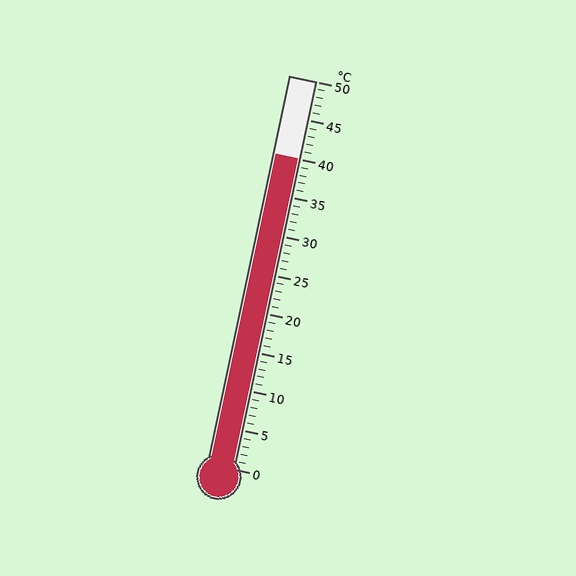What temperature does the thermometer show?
The thermometer shows approximately 40°C.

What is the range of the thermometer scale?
The thermometer scale ranges from 0°C to 50°C.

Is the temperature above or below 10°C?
The temperature is above 10°C.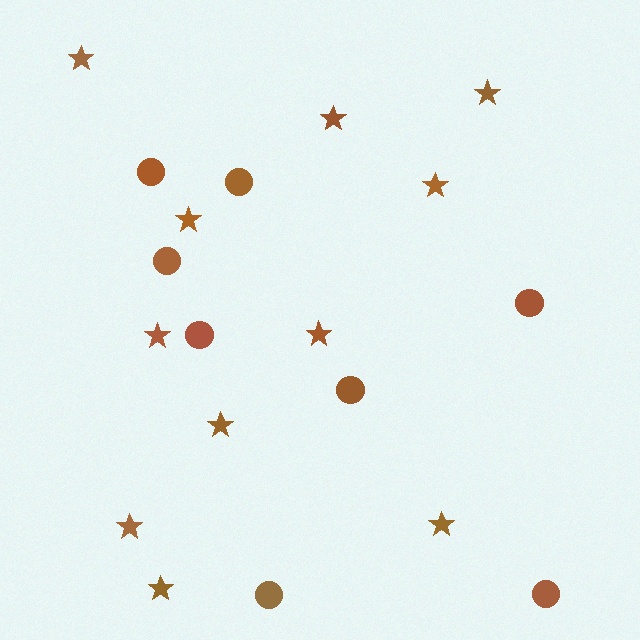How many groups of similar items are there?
There are 2 groups: one group of circles (8) and one group of stars (11).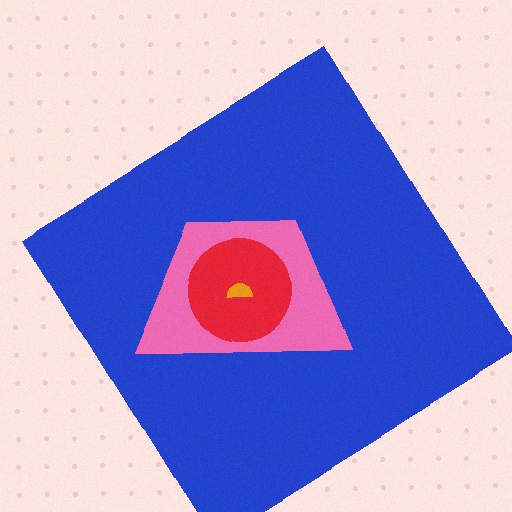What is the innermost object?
The orange semicircle.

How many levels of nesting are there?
4.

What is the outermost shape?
The blue diamond.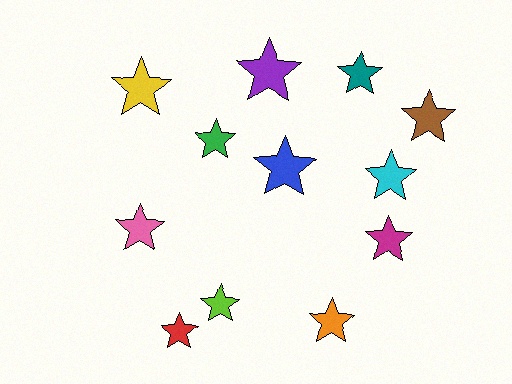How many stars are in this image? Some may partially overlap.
There are 12 stars.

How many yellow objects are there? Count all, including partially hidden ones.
There is 1 yellow object.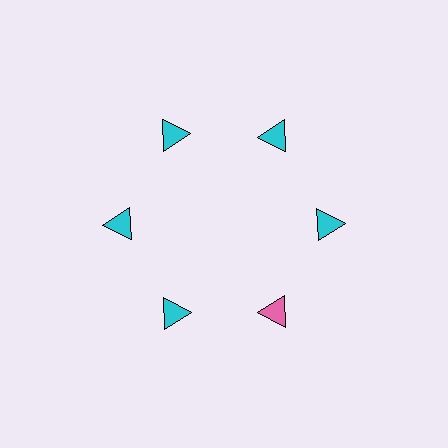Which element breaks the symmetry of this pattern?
The pink triangle at roughly the 5 o'clock position breaks the symmetry. All other shapes are cyan triangles.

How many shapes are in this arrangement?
There are 6 shapes arranged in a ring pattern.